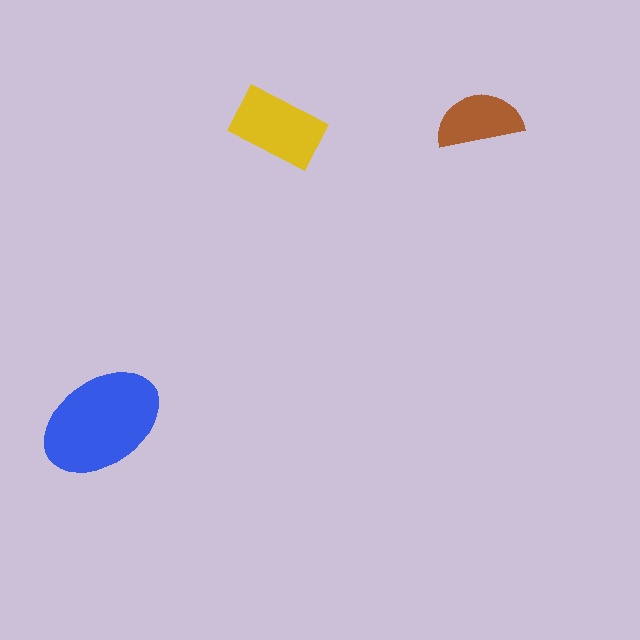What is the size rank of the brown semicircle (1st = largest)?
3rd.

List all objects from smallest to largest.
The brown semicircle, the yellow rectangle, the blue ellipse.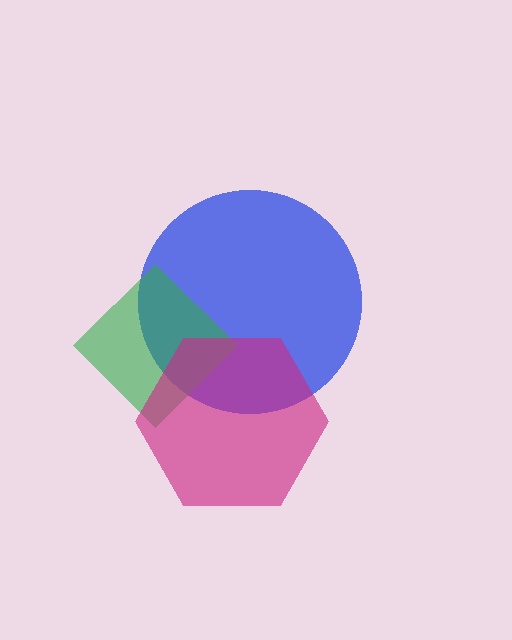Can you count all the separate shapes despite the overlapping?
Yes, there are 3 separate shapes.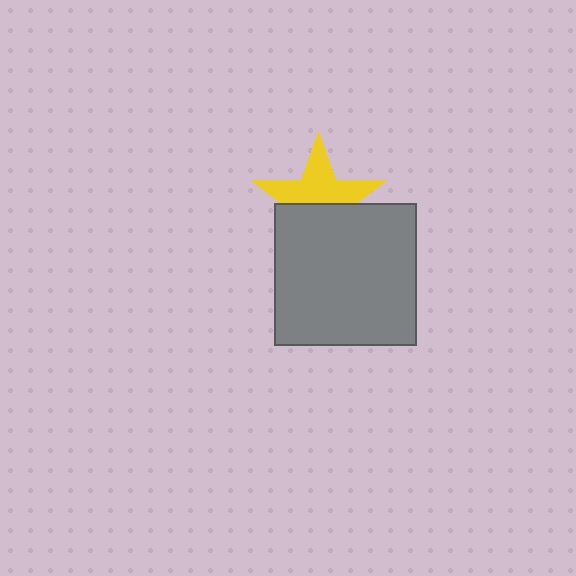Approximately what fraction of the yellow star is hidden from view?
Roughly 45% of the yellow star is hidden behind the gray square.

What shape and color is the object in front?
The object in front is a gray square.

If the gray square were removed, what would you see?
You would see the complete yellow star.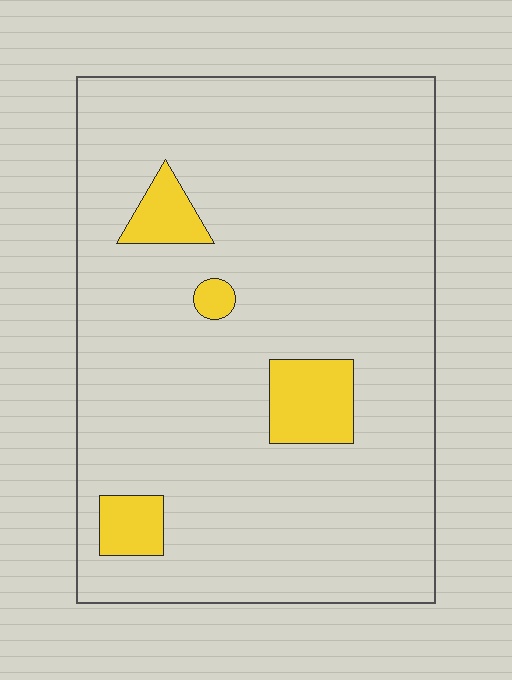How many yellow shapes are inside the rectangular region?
4.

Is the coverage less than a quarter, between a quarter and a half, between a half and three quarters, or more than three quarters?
Less than a quarter.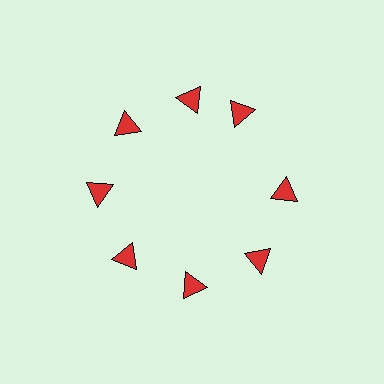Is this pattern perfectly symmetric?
No. The 8 red triangles are arranged in a ring, but one element near the 2 o'clock position is rotated out of alignment along the ring, breaking the 8-fold rotational symmetry.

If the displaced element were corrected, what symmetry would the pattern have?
It would have 8-fold rotational symmetry — the pattern would map onto itself every 45 degrees.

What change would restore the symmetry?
The symmetry would be restored by rotating it back into even spacing with its neighbors so that all 8 triangles sit at equal angles and equal distance from the center.